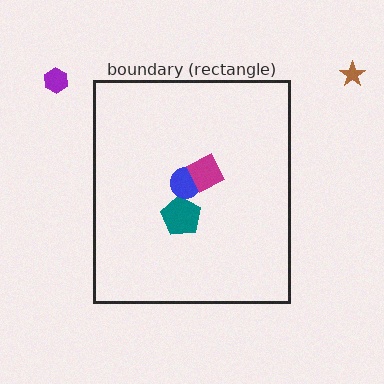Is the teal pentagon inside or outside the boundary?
Inside.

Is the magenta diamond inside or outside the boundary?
Inside.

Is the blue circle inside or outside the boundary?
Inside.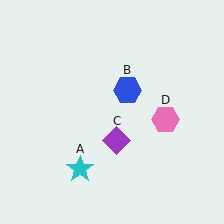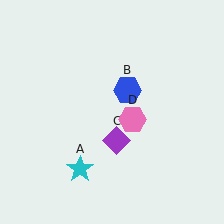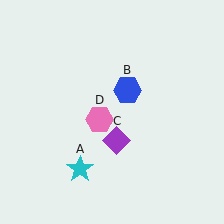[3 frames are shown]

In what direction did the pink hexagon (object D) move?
The pink hexagon (object D) moved left.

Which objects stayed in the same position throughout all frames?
Cyan star (object A) and blue hexagon (object B) and purple diamond (object C) remained stationary.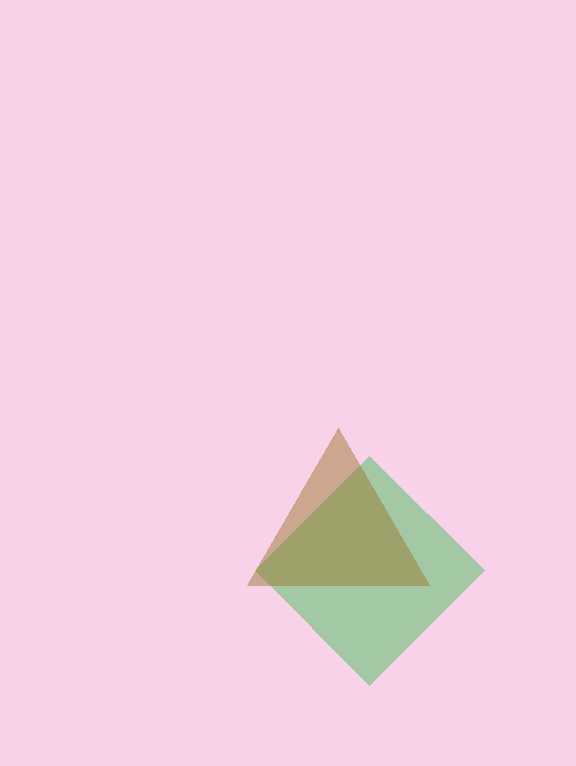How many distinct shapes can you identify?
There are 2 distinct shapes: a green diamond, a brown triangle.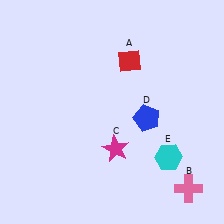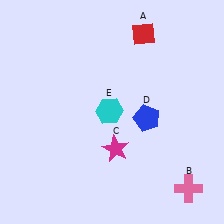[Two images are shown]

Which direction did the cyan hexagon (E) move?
The cyan hexagon (E) moved left.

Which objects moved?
The objects that moved are: the red diamond (A), the cyan hexagon (E).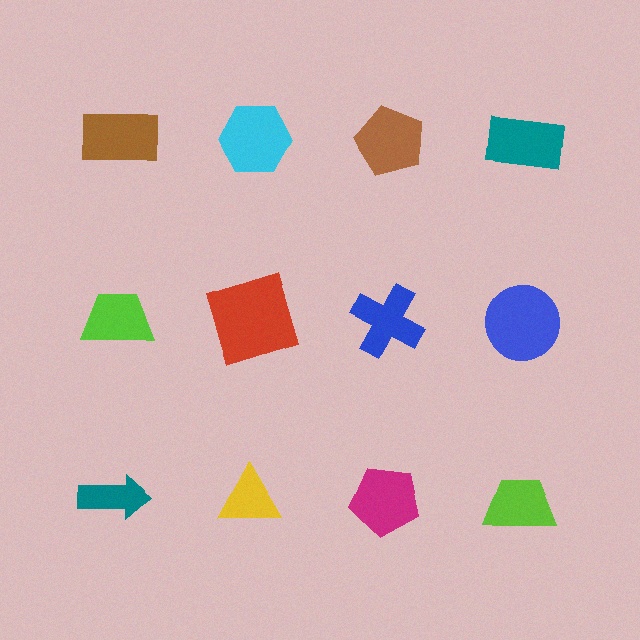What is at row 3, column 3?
A magenta pentagon.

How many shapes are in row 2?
4 shapes.